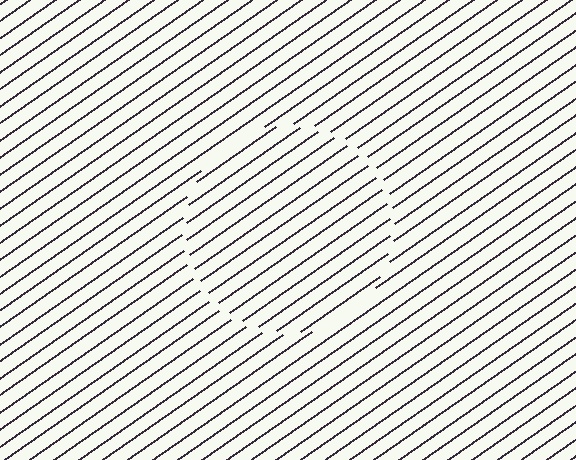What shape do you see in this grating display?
An illusory circle. The interior of the shape contains the same grating, shifted by half a period — the contour is defined by the phase discontinuity where line-ends from the inner and outer gratings abut.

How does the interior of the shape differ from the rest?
The interior of the shape contains the same grating, shifted by half a period — the contour is defined by the phase discontinuity where line-ends from the inner and outer gratings abut.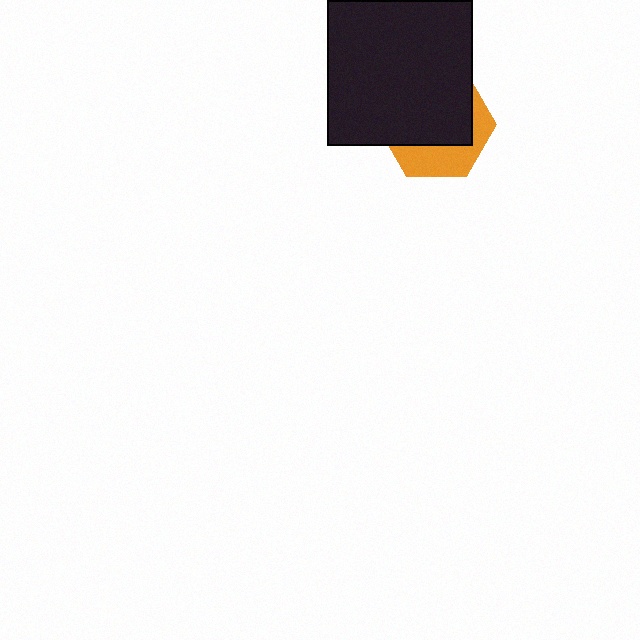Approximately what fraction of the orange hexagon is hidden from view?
Roughly 65% of the orange hexagon is hidden behind the black square.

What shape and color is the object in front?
The object in front is a black square.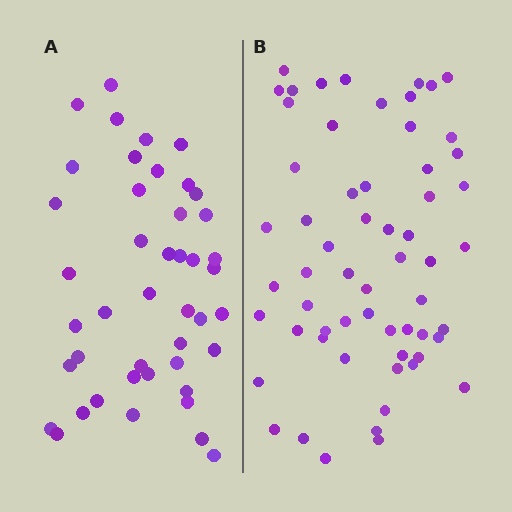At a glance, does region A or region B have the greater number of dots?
Region B (the right region) has more dots.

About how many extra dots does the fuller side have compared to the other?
Region B has approximately 15 more dots than region A.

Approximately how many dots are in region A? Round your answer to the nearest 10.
About 40 dots. (The exact count is 44, which rounds to 40.)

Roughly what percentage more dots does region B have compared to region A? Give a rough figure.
About 35% more.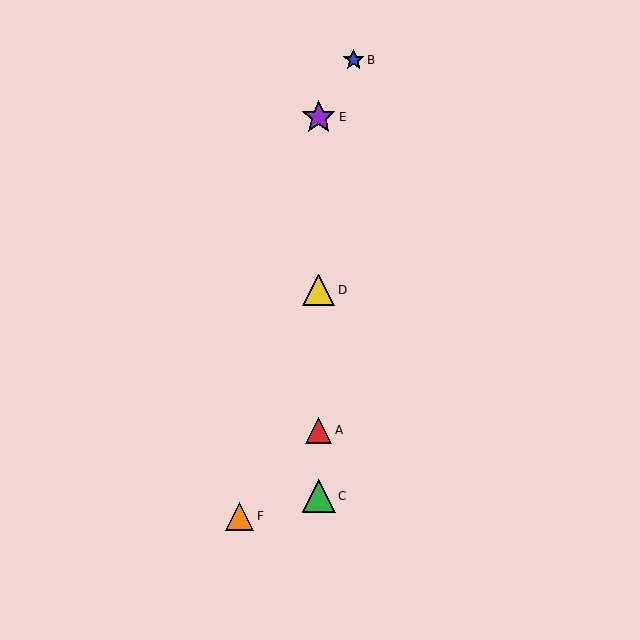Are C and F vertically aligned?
No, C is at x≈319 and F is at x≈240.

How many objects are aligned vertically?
4 objects (A, C, D, E) are aligned vertically.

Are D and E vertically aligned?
Yes, both are at x≈319.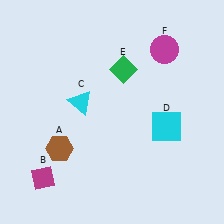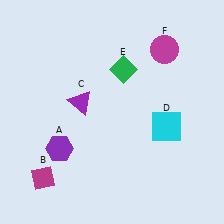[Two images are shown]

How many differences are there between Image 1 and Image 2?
There are 2 differences between the two images.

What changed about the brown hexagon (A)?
In Image 1, A is brown. In Image 2, it changed to purple.